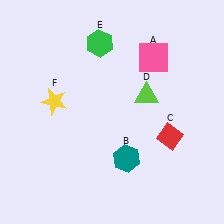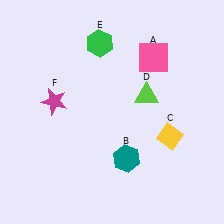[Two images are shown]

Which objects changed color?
C changed from red to yellow. F changed from yellow to magenta.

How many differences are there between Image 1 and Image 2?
There are 2 differences between the two images.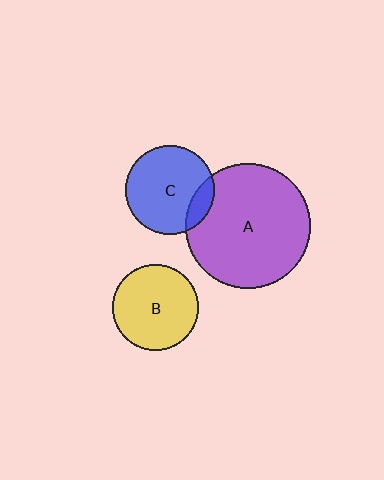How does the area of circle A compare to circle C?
Approximately 2.0 times.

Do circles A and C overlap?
Yes.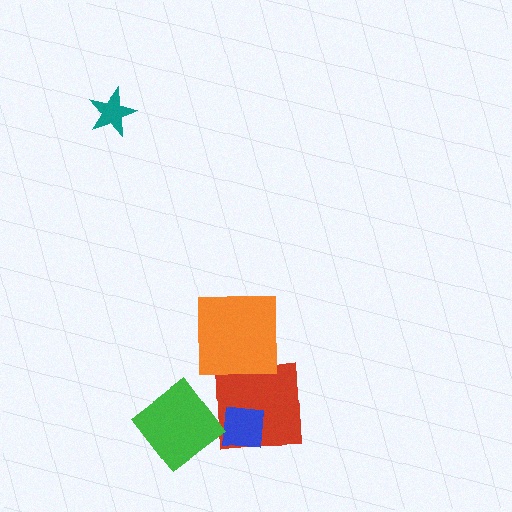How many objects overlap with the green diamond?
1 object overlaps with the green diamond.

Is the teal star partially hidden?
No, no other shape covers it.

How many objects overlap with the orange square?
0 objects overlap with the orange square.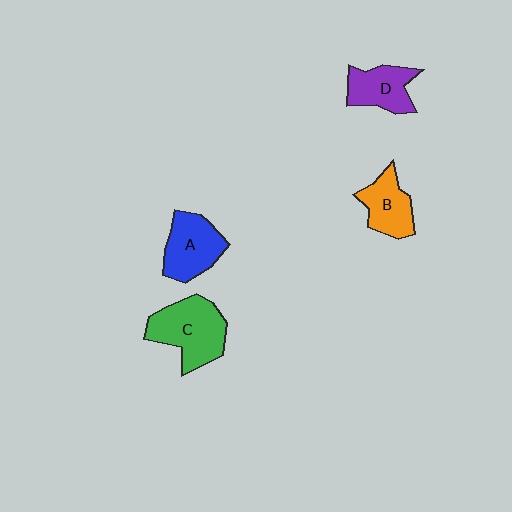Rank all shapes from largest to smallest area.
From largest to smallest: C (green), A (blue), D (purple), B (orange).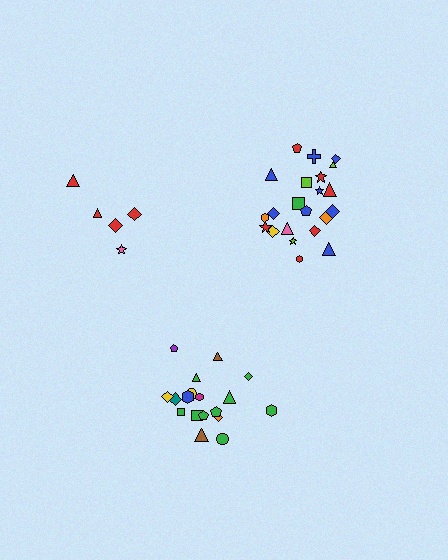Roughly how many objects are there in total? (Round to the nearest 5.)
Roughly 45 objects in total.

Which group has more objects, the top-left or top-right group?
The top-right group.